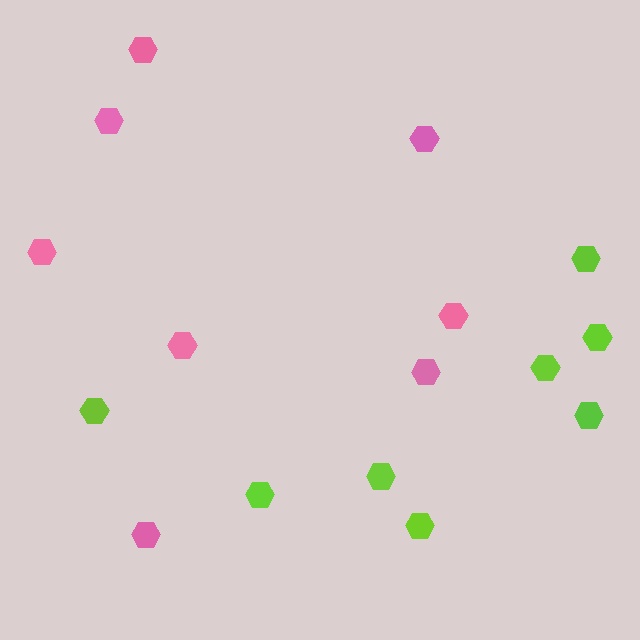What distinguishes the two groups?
There are 2 groups: one group of pink hexagons (8) and one group of lime hexagons (8).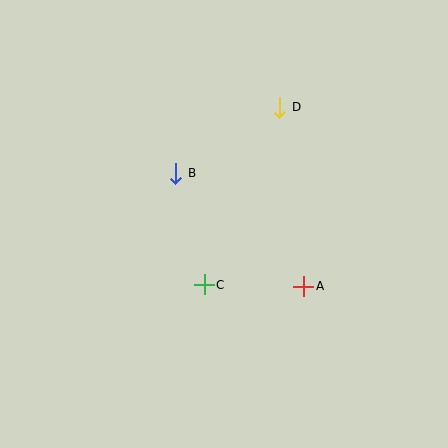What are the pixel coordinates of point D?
Point D is at (280, 107).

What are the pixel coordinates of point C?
Point C is at (204, 285).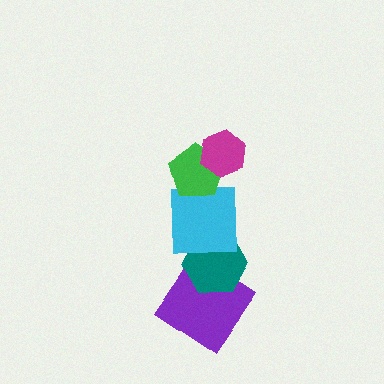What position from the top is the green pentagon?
The green pentagon is 2nd from the top.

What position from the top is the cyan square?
The cyan square is 3rd from the top.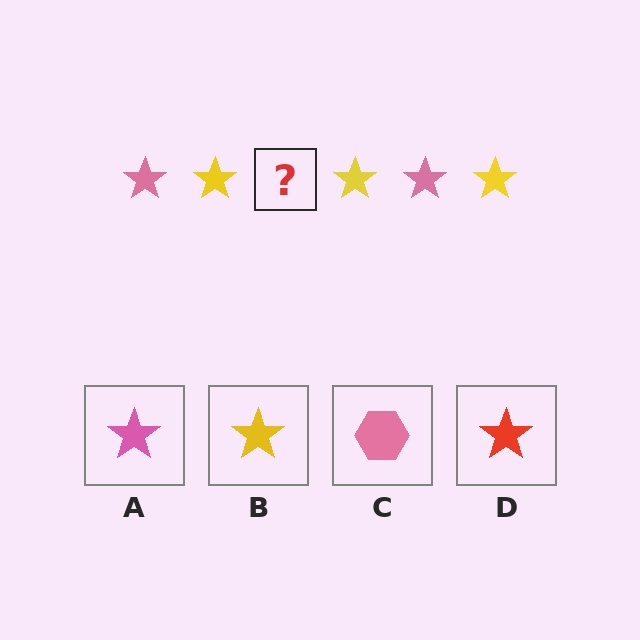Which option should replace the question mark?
Option A.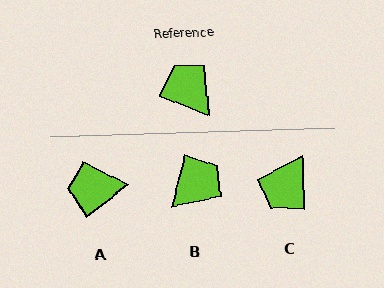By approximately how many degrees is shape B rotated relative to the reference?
Approximately 84 degrees clockwise.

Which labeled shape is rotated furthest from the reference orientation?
C, about 113 degrees away.